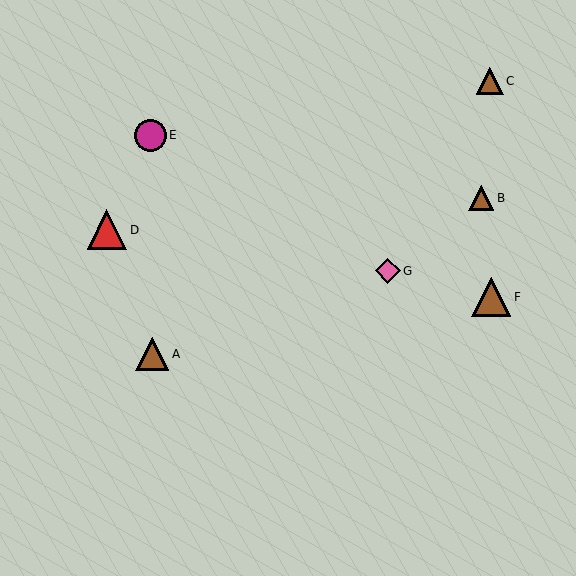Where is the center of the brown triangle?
The center of the brown triangle is at (490, 81).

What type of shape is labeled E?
Shape E is a magenta circle.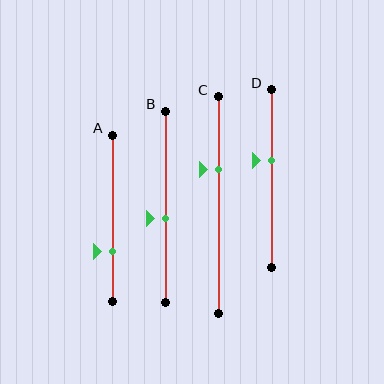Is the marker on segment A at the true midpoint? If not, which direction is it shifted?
No, the marker on segment A is shifted downward by about 20% of the segment length.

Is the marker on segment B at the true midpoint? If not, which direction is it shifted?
No, the marker on segment B is shifted downward by about 6% of the segment length.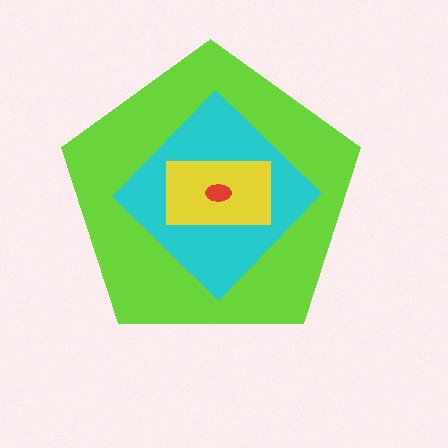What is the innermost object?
The red ellipse.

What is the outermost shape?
The lime pentagon.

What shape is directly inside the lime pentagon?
The cyan diamond.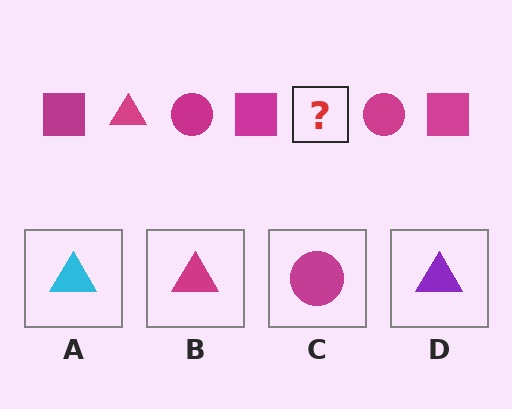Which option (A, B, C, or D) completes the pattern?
B.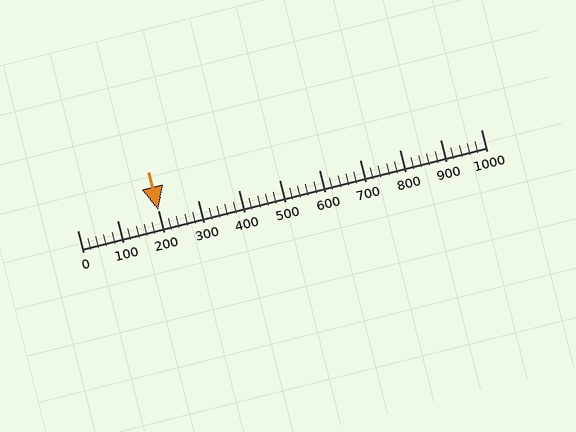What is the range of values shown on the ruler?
The ruler shows values from 0 to 1000.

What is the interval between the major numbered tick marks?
The major tick marks are spaced 100 units apart.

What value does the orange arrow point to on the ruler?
The orange arrow points to approximately 200.